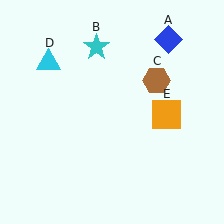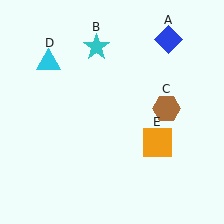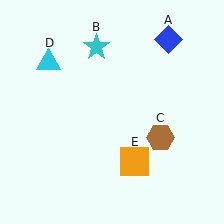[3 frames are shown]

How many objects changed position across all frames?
2 objects changed position: brown hexagon (object C), orange square (object E).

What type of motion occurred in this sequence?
The brown hexagon (object C), orange square (object E) rotated clockwise around the center of the scene.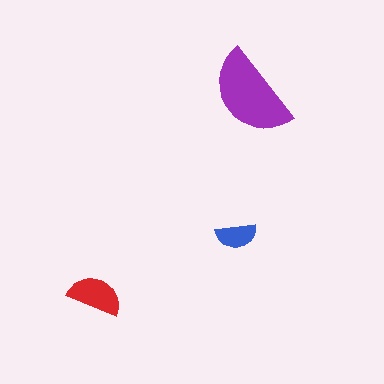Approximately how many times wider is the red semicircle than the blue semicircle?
About 1.5 times wider.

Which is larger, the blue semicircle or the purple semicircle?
The purple one.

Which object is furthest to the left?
The red semicircle is leftmost.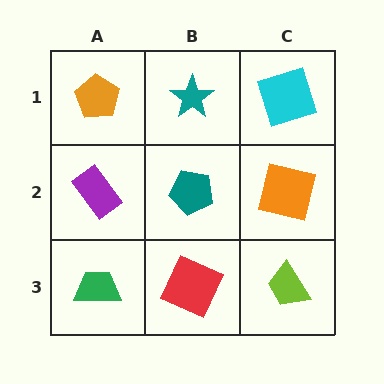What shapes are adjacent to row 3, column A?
A purple rectangle (row 2, column A), a red square (row 3, column B).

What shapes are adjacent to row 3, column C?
An orange square (row 2, column C), a red square (row 3, column B).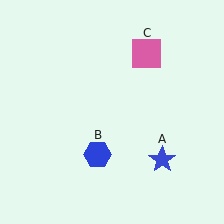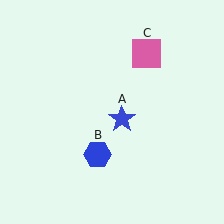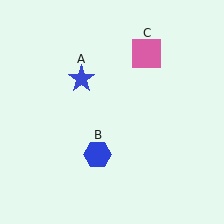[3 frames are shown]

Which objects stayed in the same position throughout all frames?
Blue hexagon (object B) and pink square (object C) remained stationary.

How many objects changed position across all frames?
1 object changed position: blue star (object A).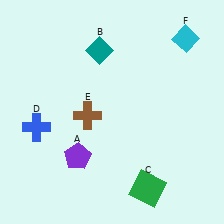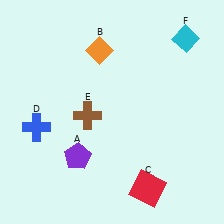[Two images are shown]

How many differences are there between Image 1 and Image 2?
There are 2 differences between the two images.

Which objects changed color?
B changed from teal to orange. C changed from green to red.